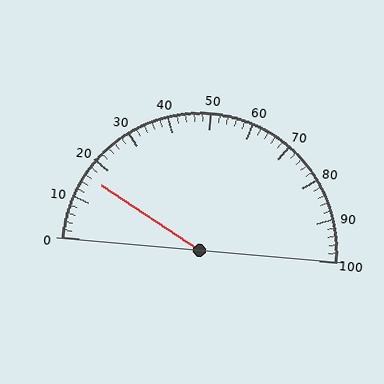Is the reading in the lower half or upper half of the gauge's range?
The reading is in the lower half of the range (0 to 100).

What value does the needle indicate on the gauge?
The needle indicates approximately 16.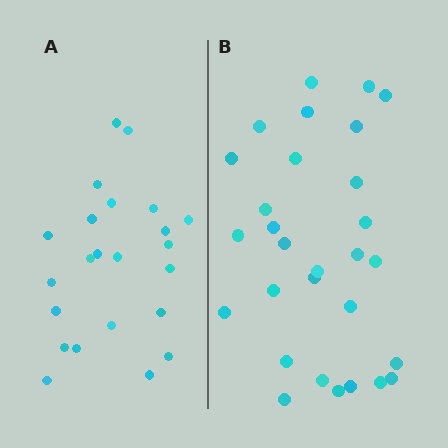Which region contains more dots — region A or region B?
Region B (the right region) has more dots.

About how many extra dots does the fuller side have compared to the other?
Region B has about 6 more dots than region A.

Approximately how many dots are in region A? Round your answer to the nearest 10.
About 20 dots. (The exact count is 23, which rounds to 20.)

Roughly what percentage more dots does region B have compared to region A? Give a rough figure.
About 25% more.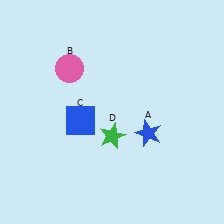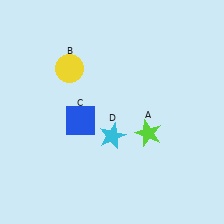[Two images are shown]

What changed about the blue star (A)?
In Image 1, A is blue. In Image 2, it changed to lime.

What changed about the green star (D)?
In Image 1, D is green. In Image 2, it changed to cyan.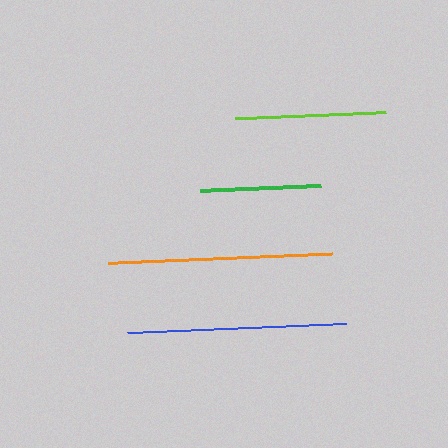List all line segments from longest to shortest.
From longest to shortest: orange, blue, lime, green.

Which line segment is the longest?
The orange line is the longest at approximately 225 pixels.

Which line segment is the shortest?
The green line is the shortest at approximately 122 pixels.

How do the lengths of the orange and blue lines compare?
The orange and blue lines are approximately the same length.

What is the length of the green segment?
The green segment is approximately 122 pixels long.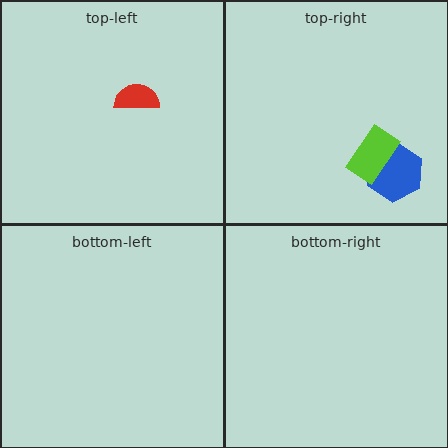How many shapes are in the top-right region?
2.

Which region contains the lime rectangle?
The top-right region.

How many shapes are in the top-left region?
1.